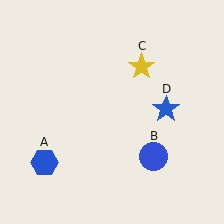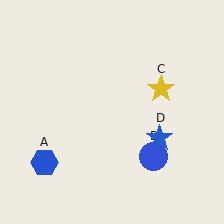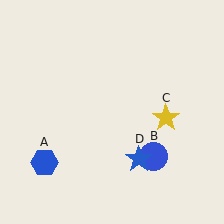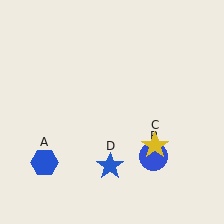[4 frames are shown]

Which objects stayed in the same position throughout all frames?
Blue hexagon (object A) and blue circle (object B) remained stationary.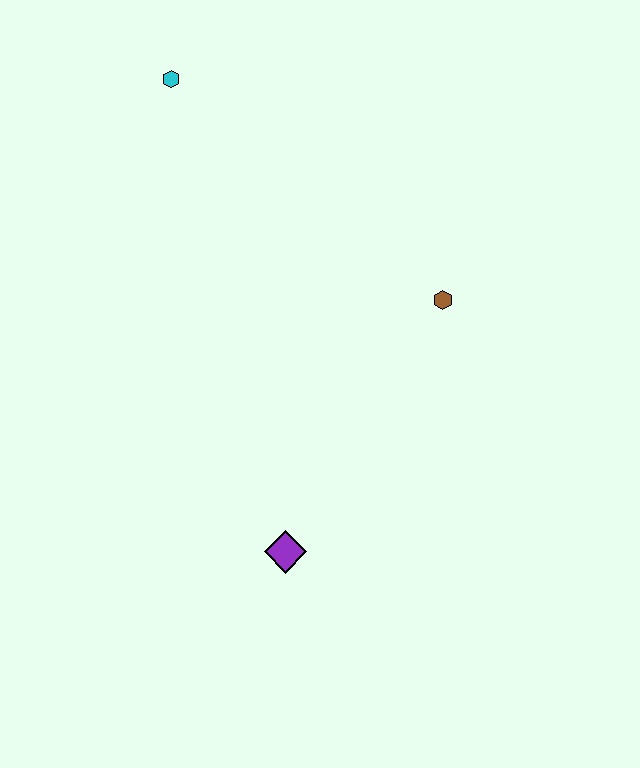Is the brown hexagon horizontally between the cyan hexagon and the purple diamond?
No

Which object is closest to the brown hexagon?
The purple diamond is closest to the brown hexagon.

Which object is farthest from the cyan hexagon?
The purple diamond is farthest from the cyan hexagon.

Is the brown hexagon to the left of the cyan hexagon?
No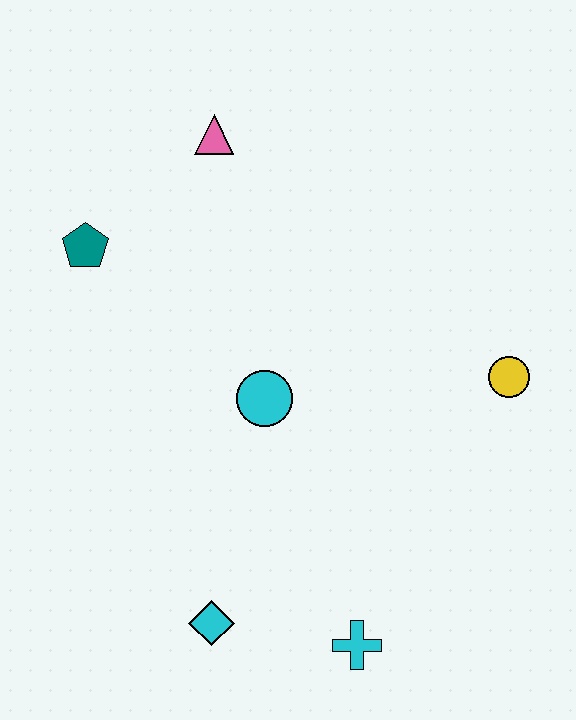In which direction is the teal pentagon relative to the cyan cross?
The teal pentagon is above the cyan cross.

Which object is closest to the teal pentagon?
The pink triangle is closest to the teal pentagon.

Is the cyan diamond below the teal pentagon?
Yes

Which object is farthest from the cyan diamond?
The pink triangle is farthest from the cyan diamond.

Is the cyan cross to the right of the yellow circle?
No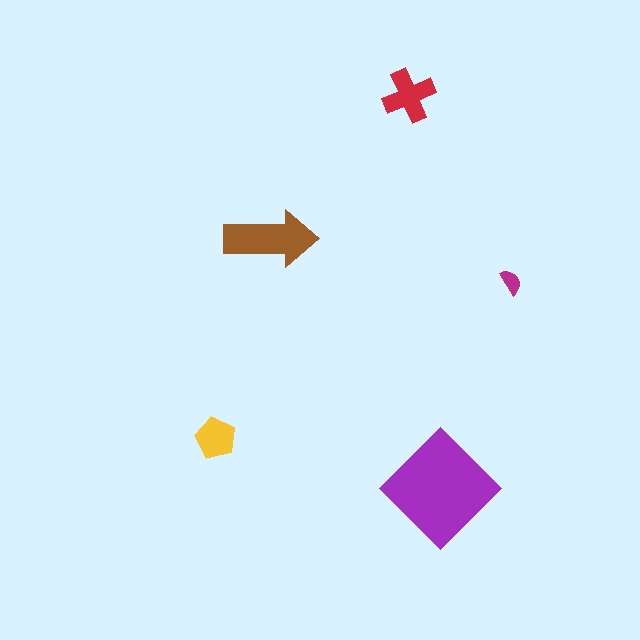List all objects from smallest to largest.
The magenta semicircle, the yellow pentagon, the red cross, the brown arrow, the purple diamond.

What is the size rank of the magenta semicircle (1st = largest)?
5th.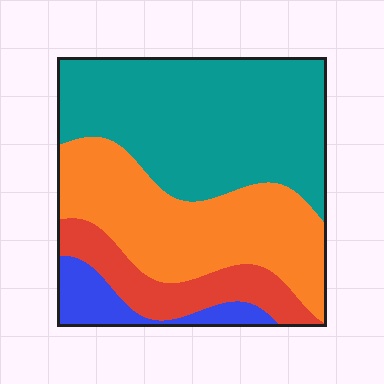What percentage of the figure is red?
Red takes up less than a quarter of the figure.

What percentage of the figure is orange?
Orange takes up between a sixth and a third of the figure.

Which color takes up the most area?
Teal, at roughly 45%.